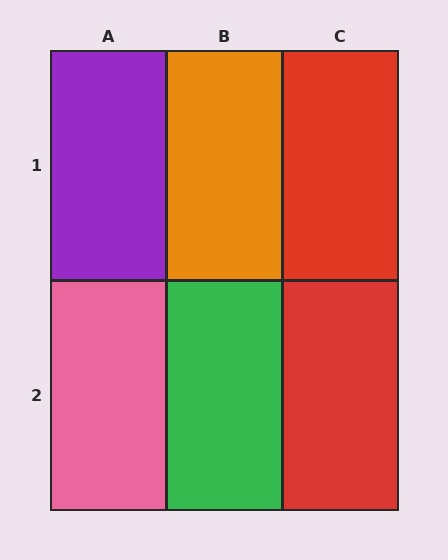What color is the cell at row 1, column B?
Orange.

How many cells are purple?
1 cell is purple.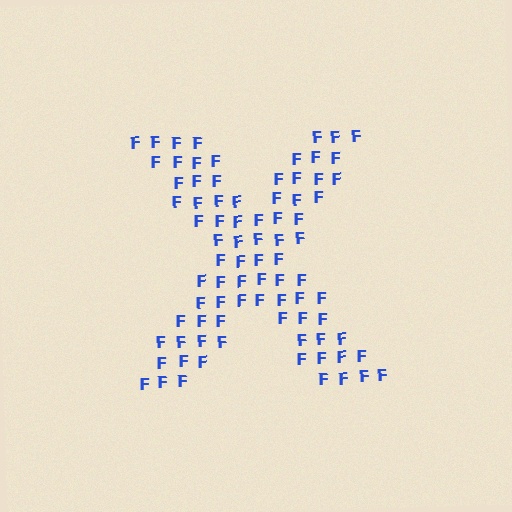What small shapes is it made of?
It is made of small letter F's.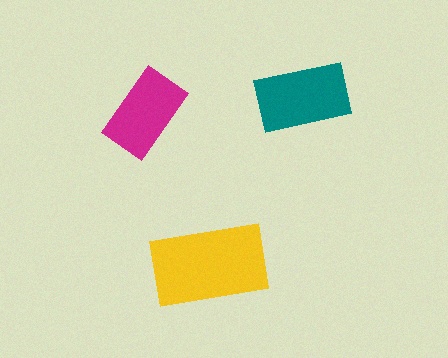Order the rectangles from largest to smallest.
the yellow one, the teal one, the magenta one.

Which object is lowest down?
The yellow rectangle is bottommost.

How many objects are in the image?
There are 3 objects in the image.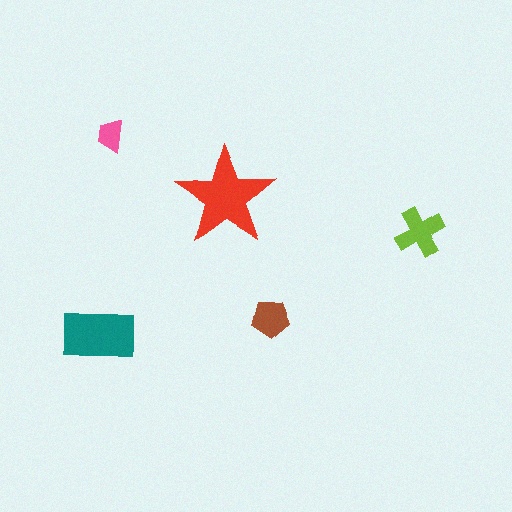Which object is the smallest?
The pink trapezoid.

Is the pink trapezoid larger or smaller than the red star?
Smaller.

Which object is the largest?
The red star.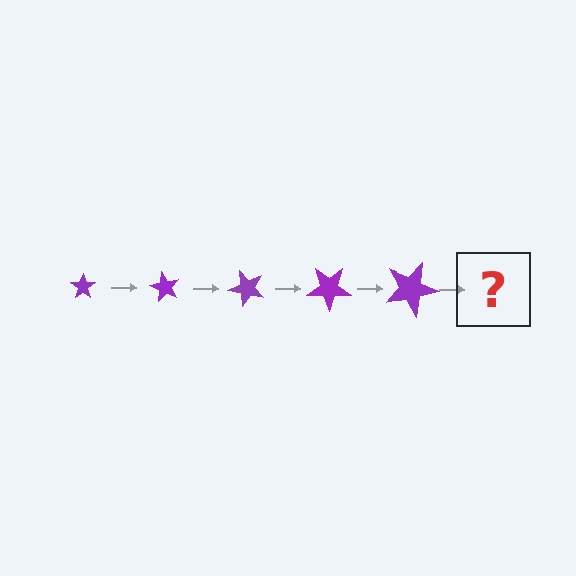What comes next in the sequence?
The next element should be a star, larger than the previous one and rotated 300 degrees from the start.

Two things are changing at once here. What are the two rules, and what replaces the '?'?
The two rules are that the star grows larger each step and it rotates 60 degrees each step. The '?' should be a star, larger than the previous one and rotated 300 degrees from the start.